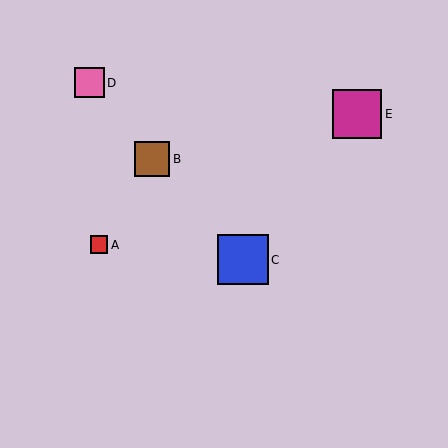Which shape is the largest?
The blue square (labeled C) is the largest.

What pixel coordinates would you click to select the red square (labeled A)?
Click at (99, 245) to select the red square A.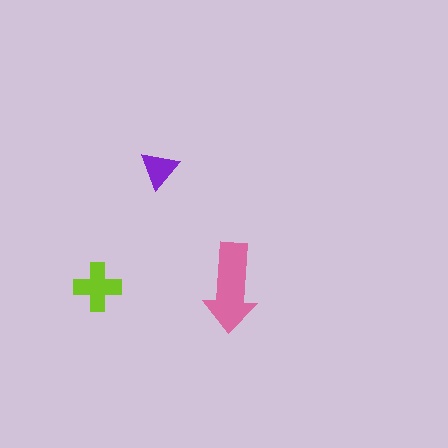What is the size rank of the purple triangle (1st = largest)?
3rd.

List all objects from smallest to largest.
The purple triangle, the lime cross, the pink arrow.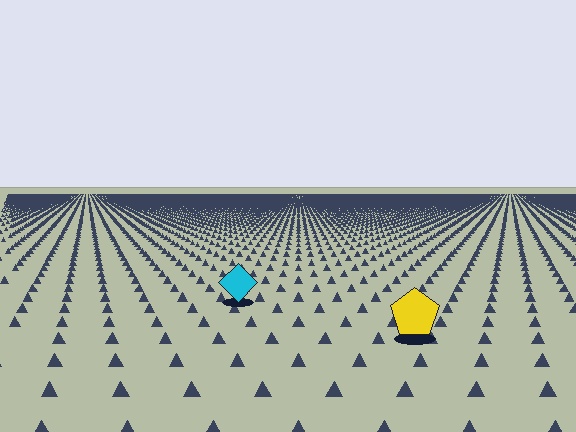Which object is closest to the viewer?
The yellow pentagon is closest. The texture marks near it are larger and more spread out.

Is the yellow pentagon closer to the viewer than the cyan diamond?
Yes. The yellow pentagon is closer — you can tell from the texture gradient: the ground texture is coarser near it.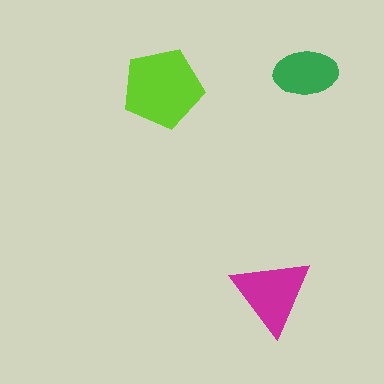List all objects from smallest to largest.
The green ellipse, the magenta triangle, the lime pentagon.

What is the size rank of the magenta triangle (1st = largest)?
2nd.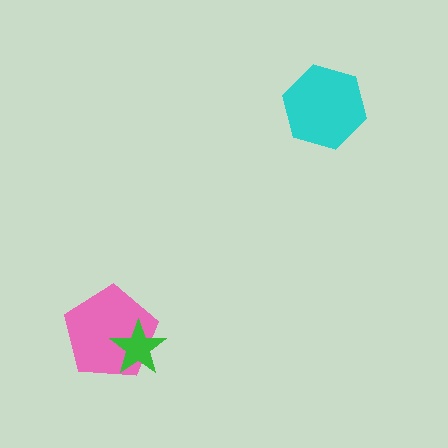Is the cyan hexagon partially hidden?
No, no other shape covers it.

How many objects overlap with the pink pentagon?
1 object overlaps with the pink pentagon.